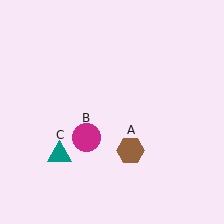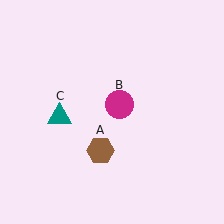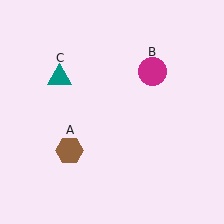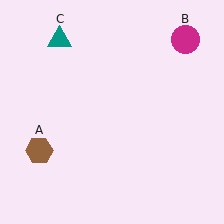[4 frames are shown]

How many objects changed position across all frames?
3 objects changed position: brown hexagon (object A), magenta circle (object B), teal triangle (object C).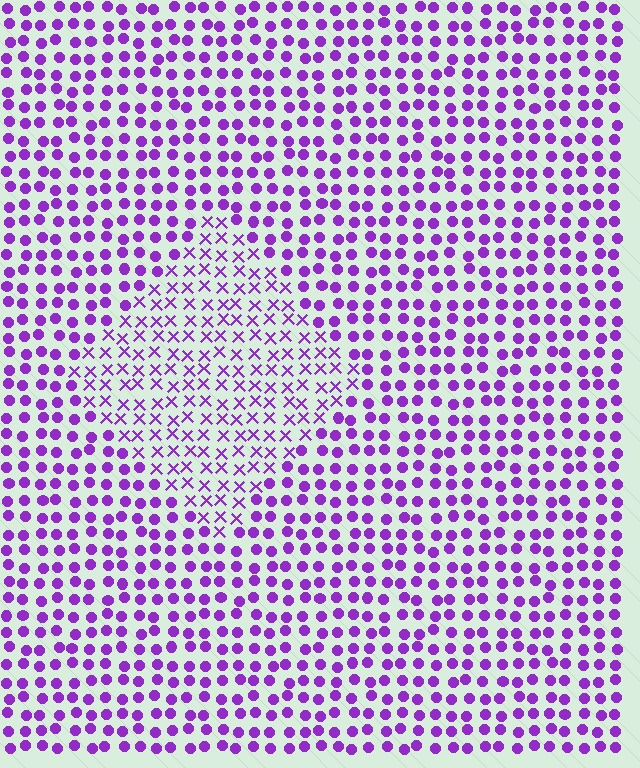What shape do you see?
I see a diamond.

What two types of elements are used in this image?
The image uses X marks inside the diamond region and circles outside it.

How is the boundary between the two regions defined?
The boundary is defined by a change in element shape: X marks inside vs. circles outside. All elements share the same color and spacing.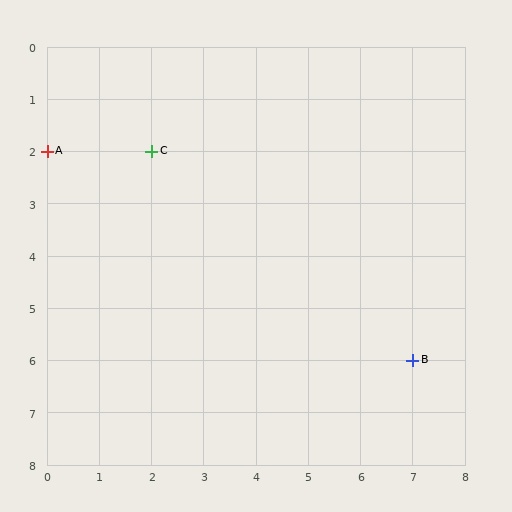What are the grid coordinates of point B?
Point B is at grid coordinates (7, 6).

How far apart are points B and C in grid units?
Points B and C are 5 columns and 4 rows apart (about 6.4 grid units diagonally).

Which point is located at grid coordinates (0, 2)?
Point A is at (0, 2).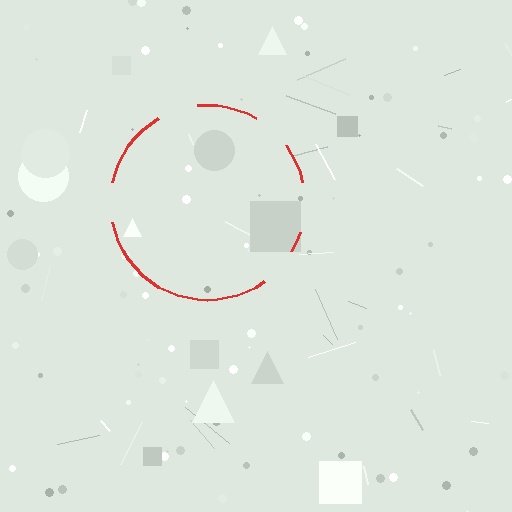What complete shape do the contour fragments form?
The contour fragments form a circle.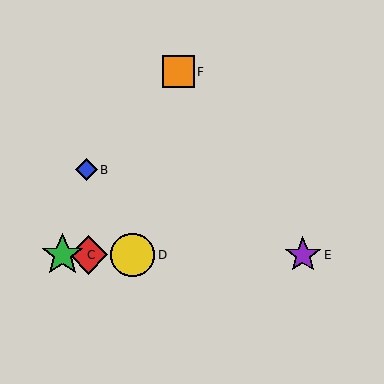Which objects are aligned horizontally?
Objects A, C, D, E are aligned horizontally.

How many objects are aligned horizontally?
4 objects (A, C, D, E) are aligned horizontally.